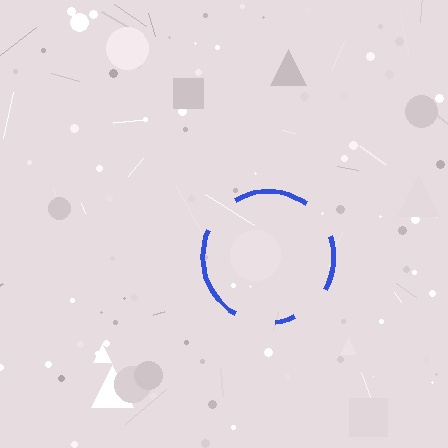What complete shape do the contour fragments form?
The contour fragments form a circle.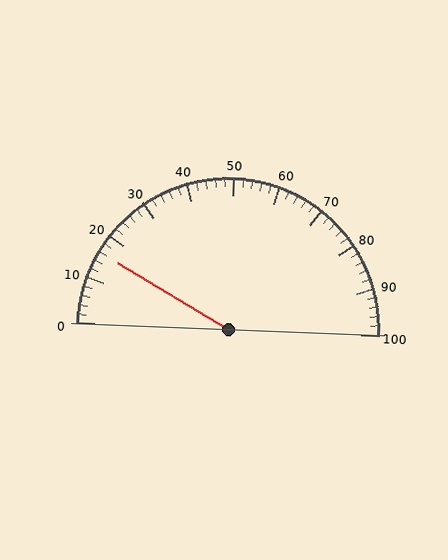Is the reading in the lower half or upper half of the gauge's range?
The reading is in the lower half of the range (0 to 100).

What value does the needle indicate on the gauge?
The needle indicates approximately 16.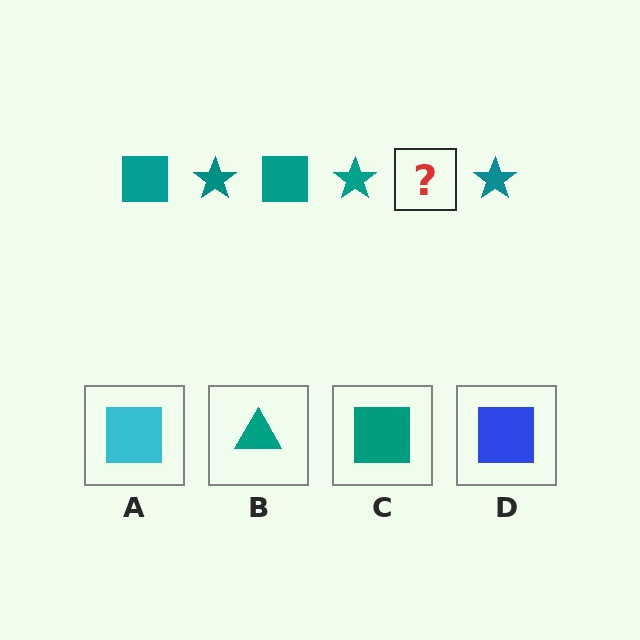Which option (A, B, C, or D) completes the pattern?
C.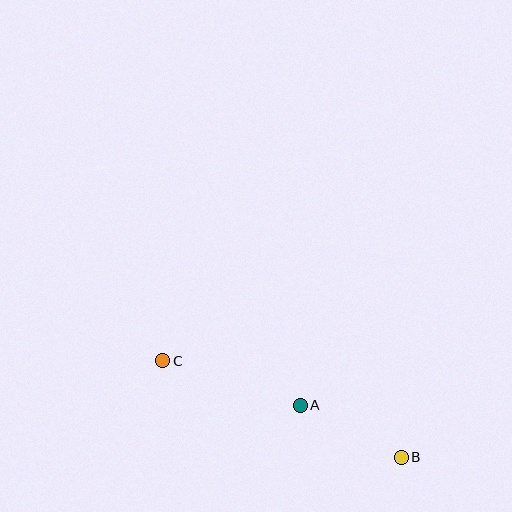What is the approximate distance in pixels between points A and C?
The distance between A and C is approximately 145 pixels.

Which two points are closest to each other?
Points A and B are closest to each other.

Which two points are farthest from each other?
Points B and C are farthest from each other.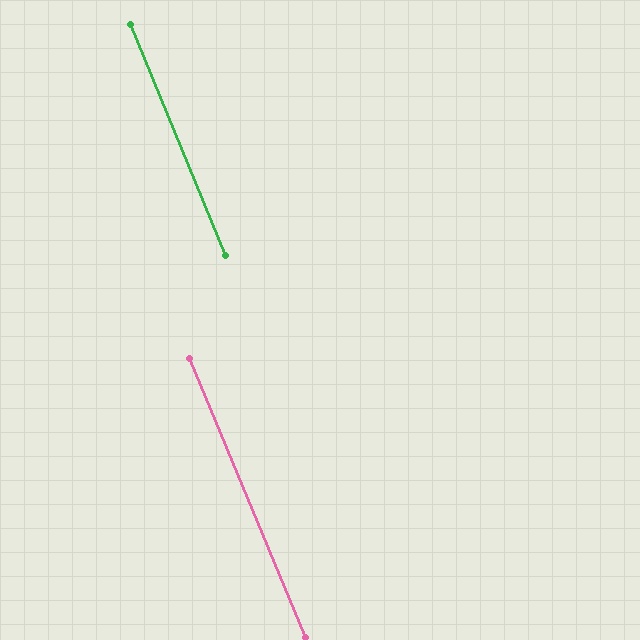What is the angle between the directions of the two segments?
Approximately 0 degrees.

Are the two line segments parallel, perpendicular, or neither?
Parallel — their directions differ by only 0.3°.